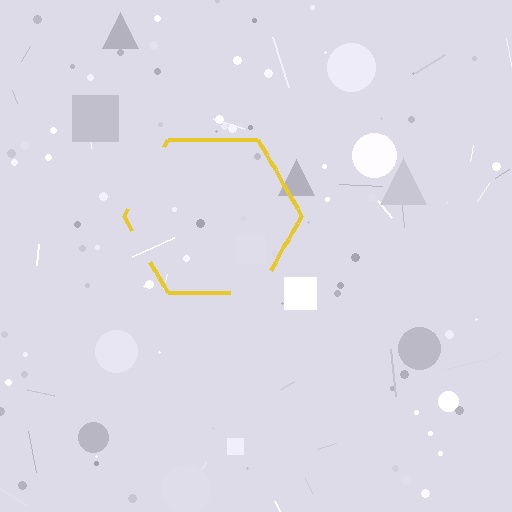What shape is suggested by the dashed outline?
The dashed outline suggests a hexagon.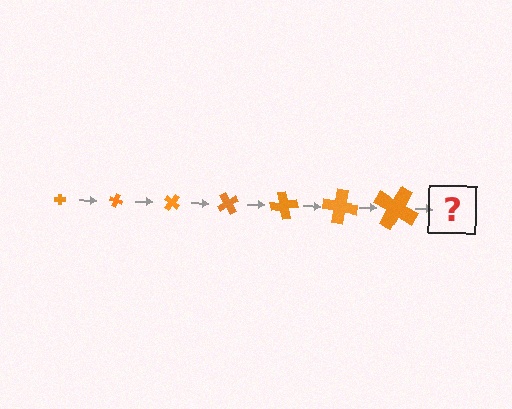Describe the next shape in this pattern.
It should be a cross, larger than the previous one and rotated 140 degrees from the start.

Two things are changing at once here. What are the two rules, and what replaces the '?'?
The two rules are that the cross grows larger each step and it rotates 20 degrees each step. The '?' should be a cross, larger than the previous one and rotated 140 degrees from the start.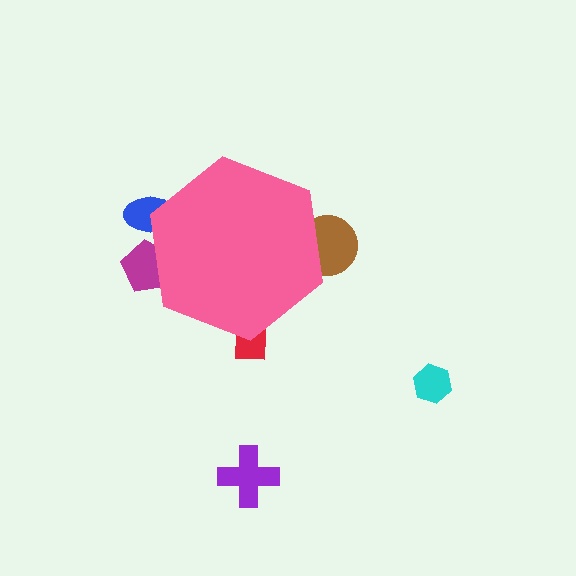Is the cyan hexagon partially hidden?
No, the cyan hexagon is fully visible.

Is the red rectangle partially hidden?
Yes, the red rectangle is partially hidden behind the pink hexagon.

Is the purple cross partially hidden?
No, the purple cross is fully visible.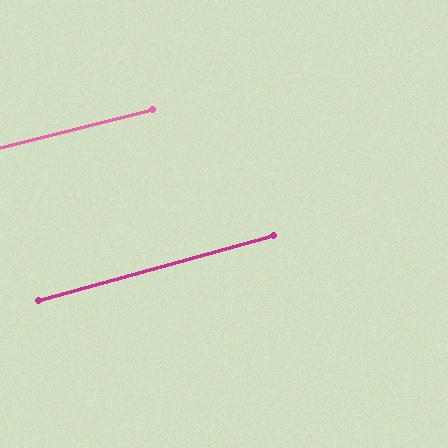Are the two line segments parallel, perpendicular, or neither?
Parallel — their directions differ by only 1.6°.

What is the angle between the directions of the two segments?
Approximately 2 degrees.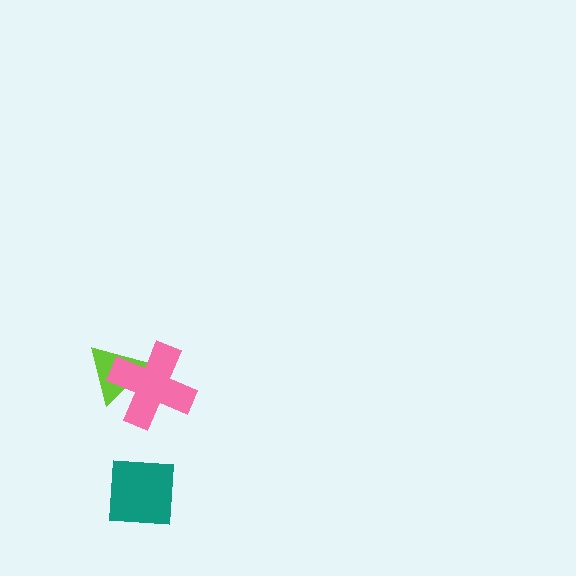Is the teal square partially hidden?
No, no other shape covers it.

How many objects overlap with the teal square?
0 objects overlap with the teal square.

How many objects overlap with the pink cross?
1 object overlaps with the pink cross.